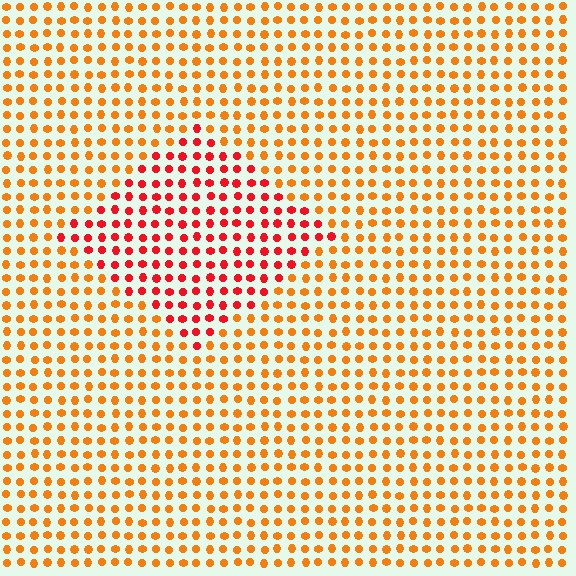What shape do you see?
I see a diamond.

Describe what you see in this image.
The image is filled with small orange elements in a uniform arrangement. A diamond-shaped region is visible where the elements are tinted to a slightly different hue, forming a subtle color boundary.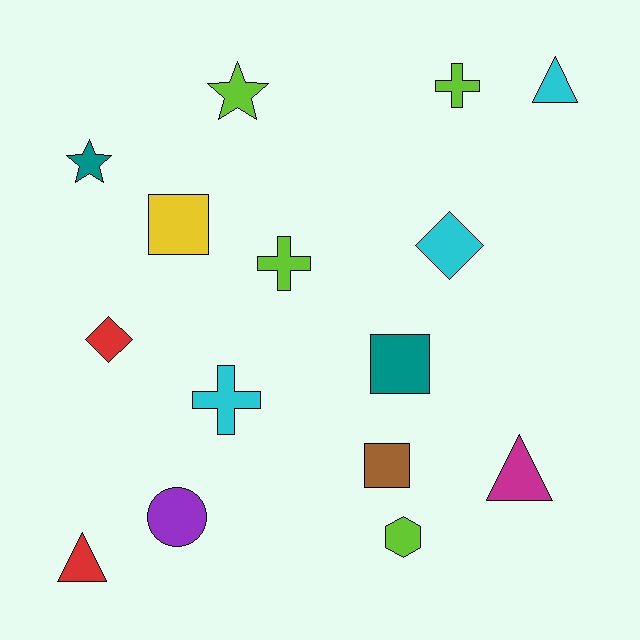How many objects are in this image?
There are 15 objects.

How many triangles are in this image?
There are 3 triangles.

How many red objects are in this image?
There are 2 red objects.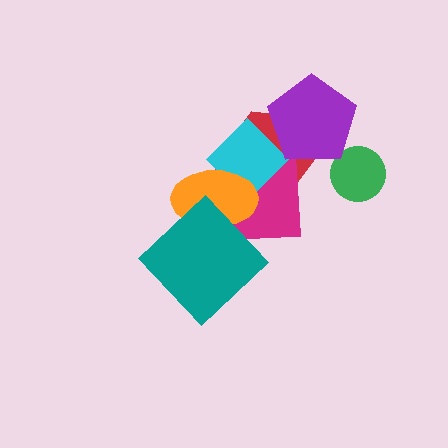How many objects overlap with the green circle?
0 objects overlap with the green circle.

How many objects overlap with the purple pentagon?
2 objects overlap with the purple pentagon.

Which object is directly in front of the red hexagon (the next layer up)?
The magenta square is directly in front of the red hexagon.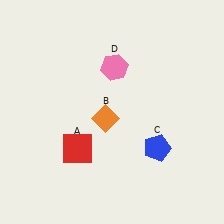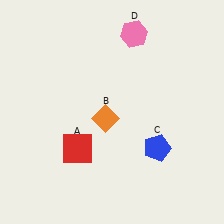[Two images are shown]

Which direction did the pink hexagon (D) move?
The pink hexagon (D) moved up.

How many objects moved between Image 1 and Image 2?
1 object moved between the two images.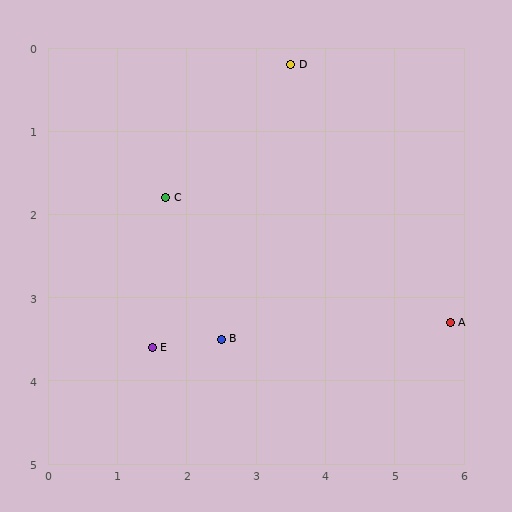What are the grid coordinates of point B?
Point B is at approximately (2.5, 3.5).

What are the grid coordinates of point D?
Point D is at approximately (3.5, 0.2).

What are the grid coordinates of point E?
Point E is at approximately (1.5, 3.6).